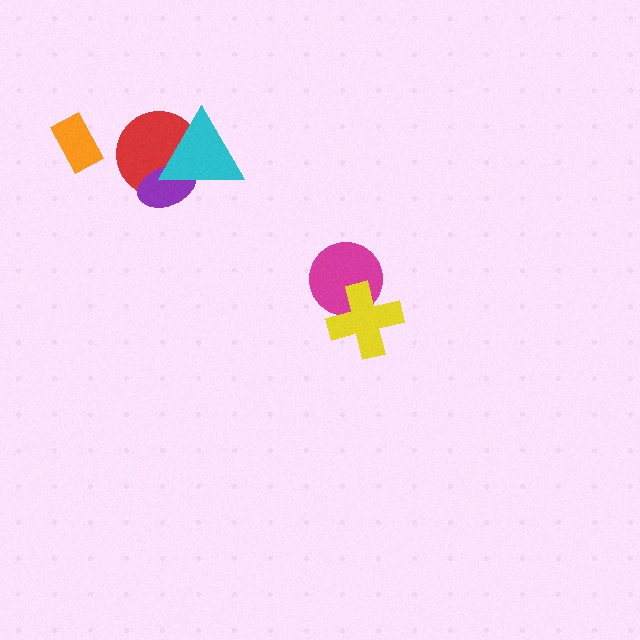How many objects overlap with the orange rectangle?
0 objects overlap with the orange rectangle.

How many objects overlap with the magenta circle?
1 object overlaps with the magenta circle.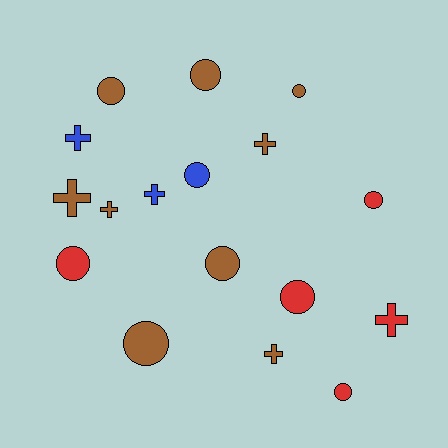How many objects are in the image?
There are 17 objects.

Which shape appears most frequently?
Circle, with 10 objects.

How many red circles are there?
There are 4 red circles.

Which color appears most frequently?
Brown, with 9 objects.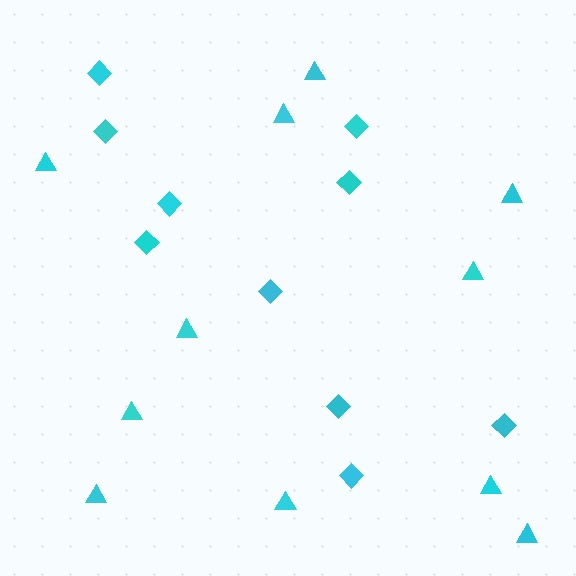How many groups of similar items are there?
There are 2 groups: one group of diamonds (10) and one group of triangles (11).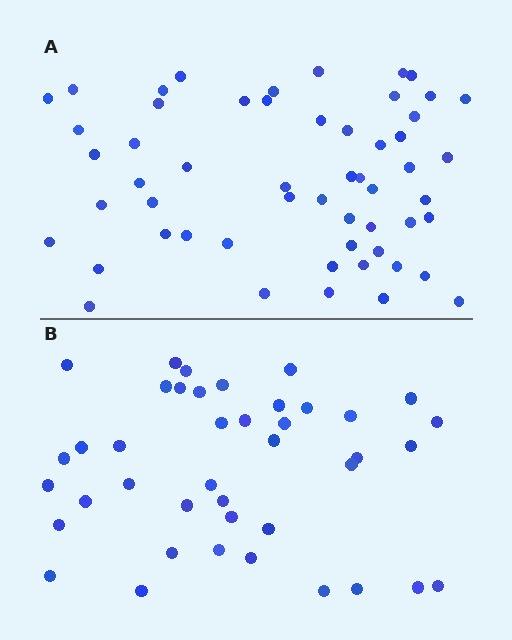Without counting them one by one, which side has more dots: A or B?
Region A (the top region) has more dots.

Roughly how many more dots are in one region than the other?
Region A has approximately 15 more dots than region B.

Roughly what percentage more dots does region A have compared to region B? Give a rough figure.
About 35% more.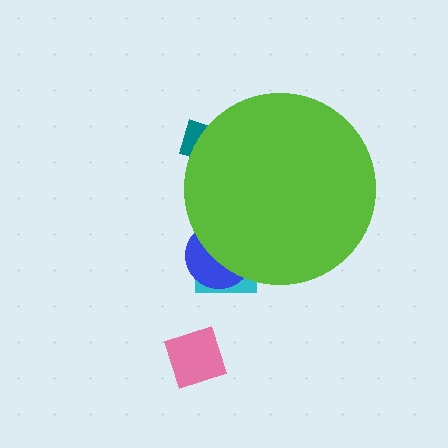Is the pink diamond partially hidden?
No, the pink diamond is fully visible.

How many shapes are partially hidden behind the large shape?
3 shapes are partially hidden.